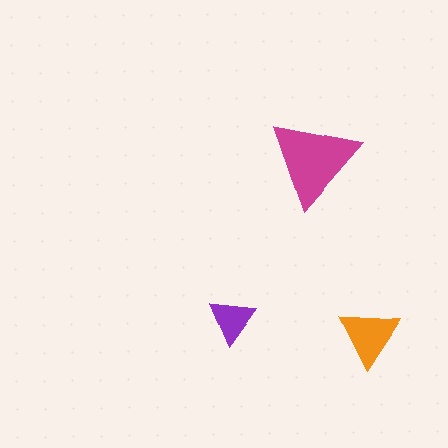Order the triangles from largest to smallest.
the magenta one, the orange one, the purple one.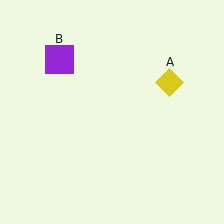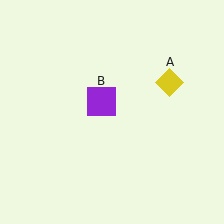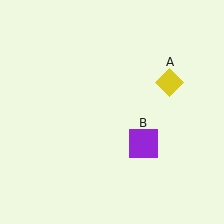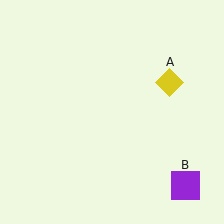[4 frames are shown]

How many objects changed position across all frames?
1 object changed position: purple square (object B).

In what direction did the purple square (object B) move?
The purple square (object B) moved down and to the right.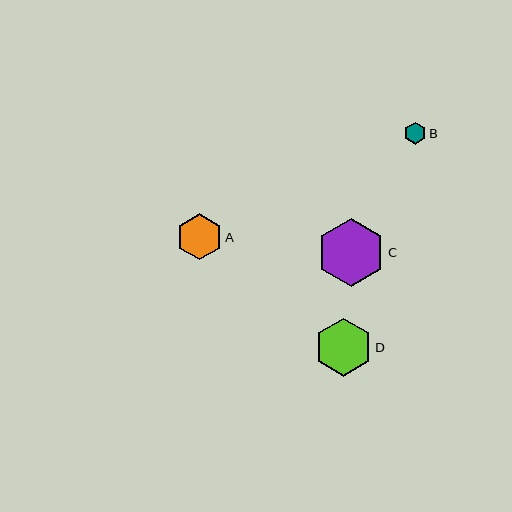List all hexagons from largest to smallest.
From largest to smallest: C, D, A, B.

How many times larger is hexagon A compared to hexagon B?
Hexagon A is approximately 2.1 times the size of hexagon B.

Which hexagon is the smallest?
Hexagon B is the smallest with a size of approximately 22 pixels.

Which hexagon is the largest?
Hexagon C is the largest with a size of approximately 68 pixels.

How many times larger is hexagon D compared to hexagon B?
Hexagon D is approximately 2.6 times the size of hexagon B.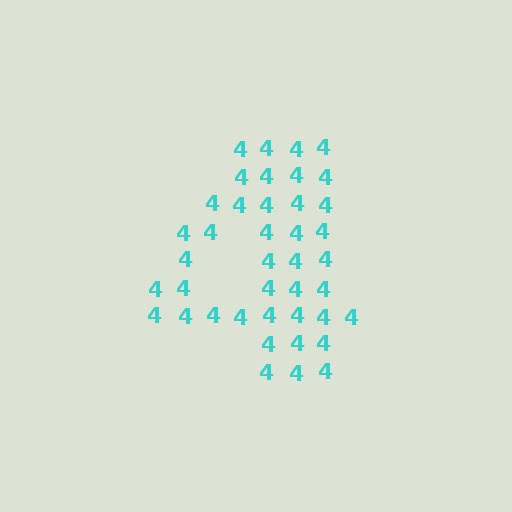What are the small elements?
The small elements are digit 4's.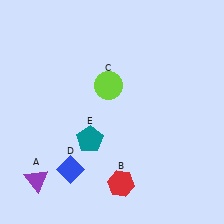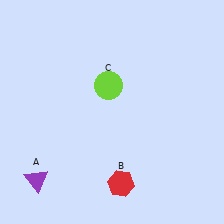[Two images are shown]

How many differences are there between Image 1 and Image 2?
There are 2 differences between the two images.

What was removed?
The teal pentagon (E), the blue diamond (D) were removed in Image 2.